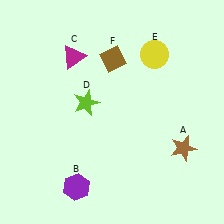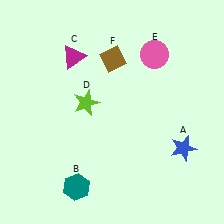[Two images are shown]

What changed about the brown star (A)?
In Image 1, A is brown. In Image 2, it changed to blue.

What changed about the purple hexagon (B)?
In Image 1, B is purple. In Image 2, it changed to teal.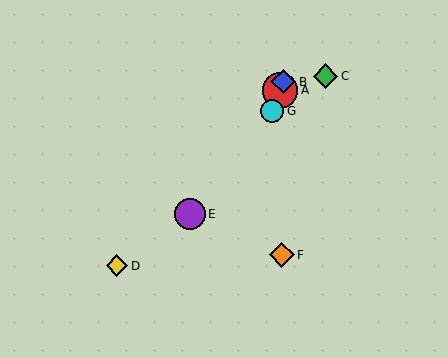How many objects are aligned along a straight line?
3 objects (A, B, G) are aligned along a straight line.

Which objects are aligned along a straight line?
Objects A, B, G are aligned along a straight line.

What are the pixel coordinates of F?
Object F is at (282, 255).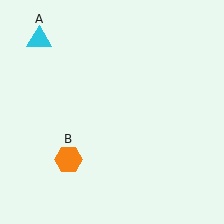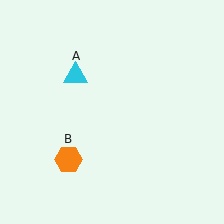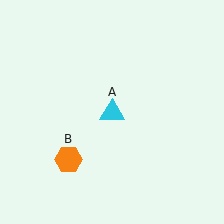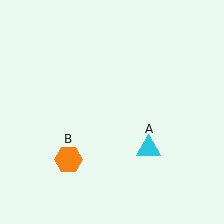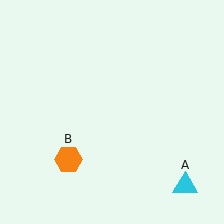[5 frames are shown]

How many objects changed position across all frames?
1 object changed position: cyan triangle (object A).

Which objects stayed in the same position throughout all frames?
Orange hexagon (object B) remained stationary.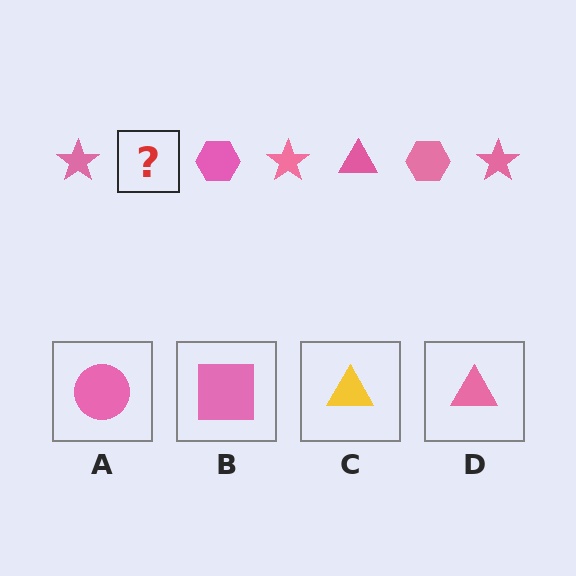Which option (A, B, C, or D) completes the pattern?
D.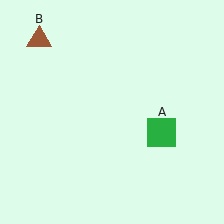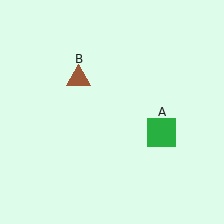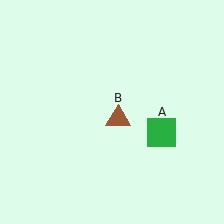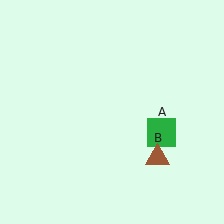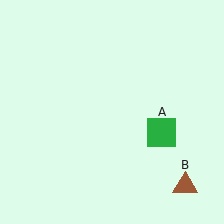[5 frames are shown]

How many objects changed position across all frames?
1 object changed position: brown triangle (object B).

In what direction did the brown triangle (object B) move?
The brown triangle (object B) moved down and to the right.